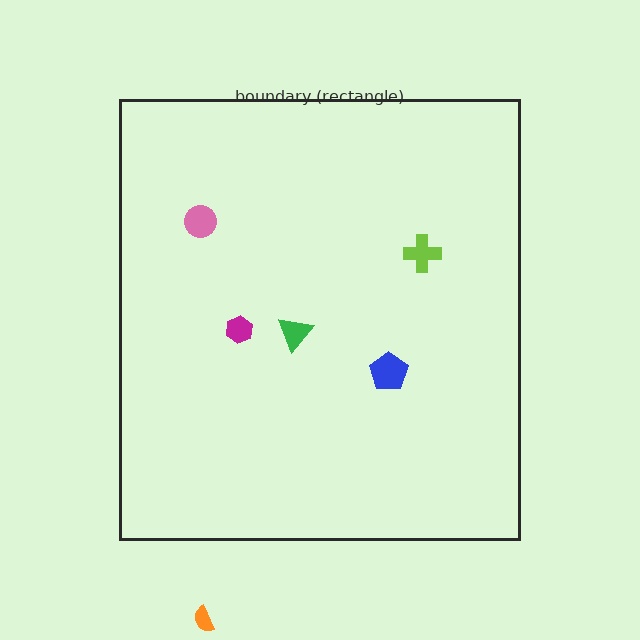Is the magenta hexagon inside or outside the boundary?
Inside.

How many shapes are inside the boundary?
5 inside, 1 outside.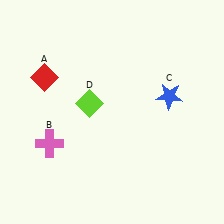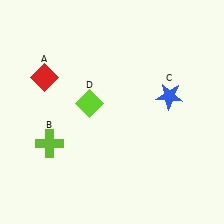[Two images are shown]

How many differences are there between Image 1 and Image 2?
There is 1 difference between the two images.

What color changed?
The cross (B) changed from pink in Image 1 to lime in Image 2.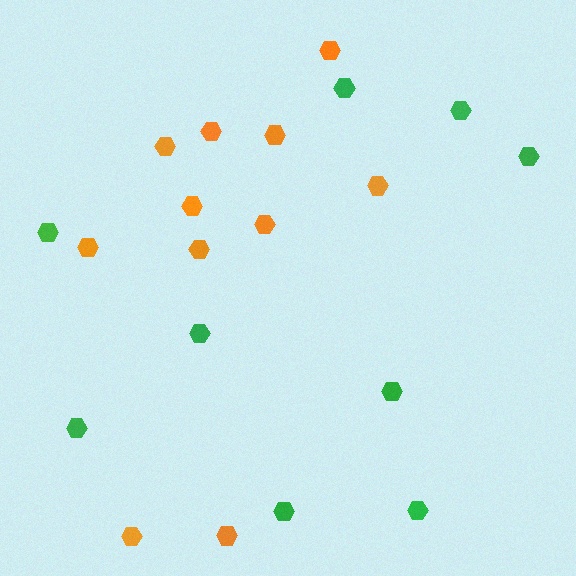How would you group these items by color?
There are 2 groups: one group of orange hexagons (11) and one group of green hexagons (9).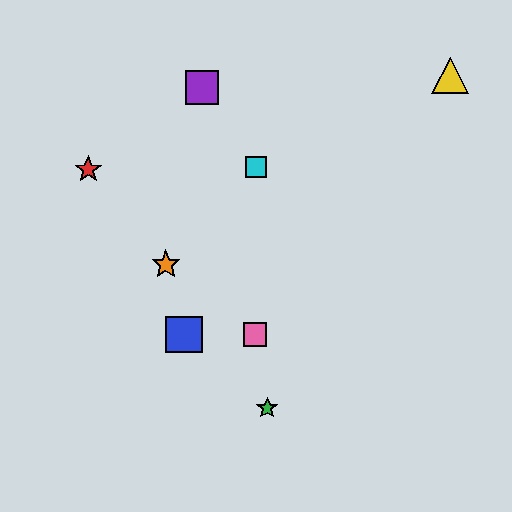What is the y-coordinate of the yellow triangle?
The yellow triangle is at y≈75.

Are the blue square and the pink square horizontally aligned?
Yes, both are at y≈335.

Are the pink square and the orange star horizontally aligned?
No, the pink square is at y≈335 and the orange star is at y≈264.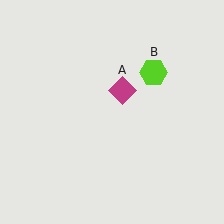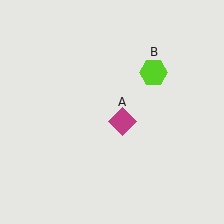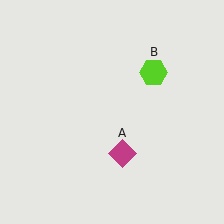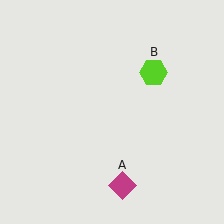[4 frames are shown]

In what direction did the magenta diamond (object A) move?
The magenta diamond (object A) moved down.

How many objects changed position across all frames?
1 object changed position: magenta diamond (object A).